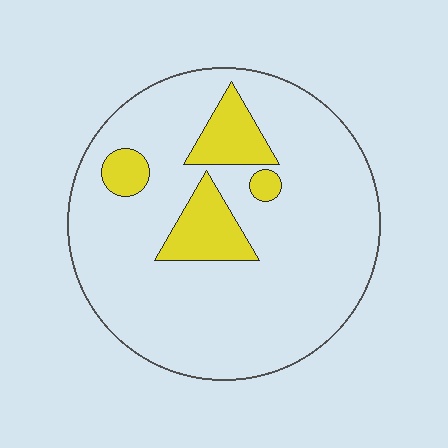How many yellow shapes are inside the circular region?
4.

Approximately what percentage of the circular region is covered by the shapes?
Approximately 15%.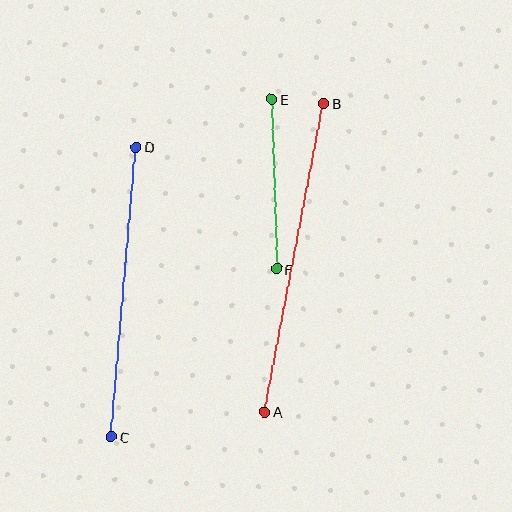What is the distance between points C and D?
The distance is approximately 291 pixels.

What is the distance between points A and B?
The distance is approximately 314 pixels.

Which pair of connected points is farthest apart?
Points A and B are farthest apart.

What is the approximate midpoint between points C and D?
The midpoint is at approximately (124, 292) pixels.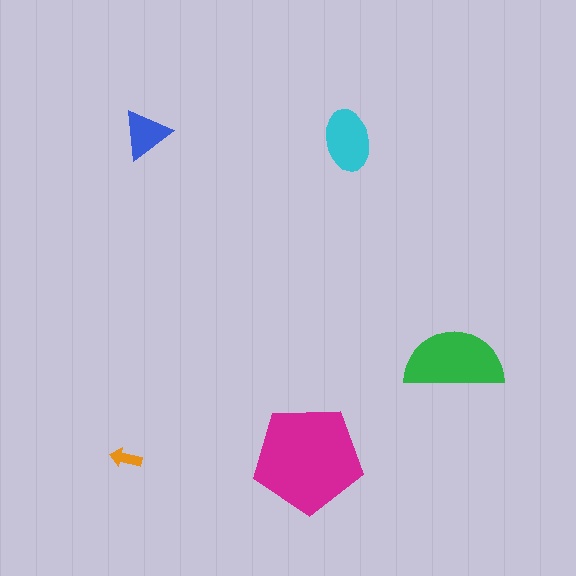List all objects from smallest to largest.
The orange arrow, the blue triangle, the cyan ellipse, the green semicircle, the magenta pentagon.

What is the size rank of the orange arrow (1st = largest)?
5th.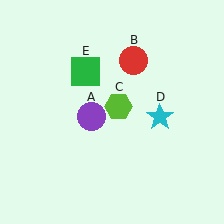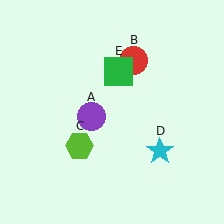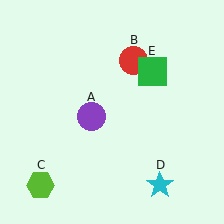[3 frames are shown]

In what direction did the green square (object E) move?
The green square (object E) moved right.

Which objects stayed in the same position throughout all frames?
Purple circle (object A) and red circle (object B) remained stationary.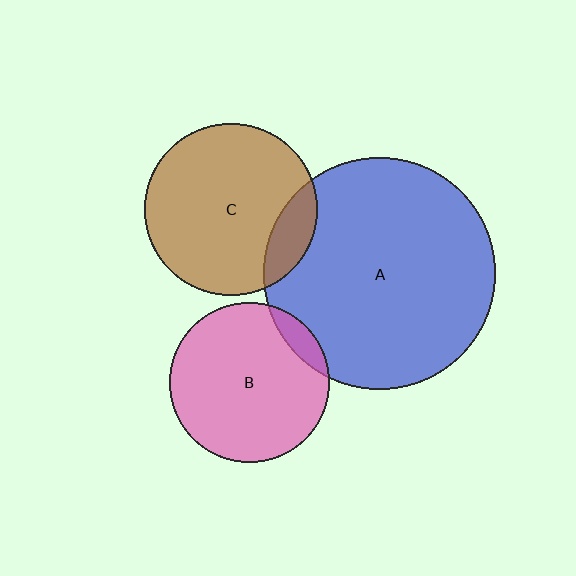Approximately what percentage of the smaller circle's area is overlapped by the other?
Approximately 10%.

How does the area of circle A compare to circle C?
Approximately 1.8 times.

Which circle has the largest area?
Circle A (blue).